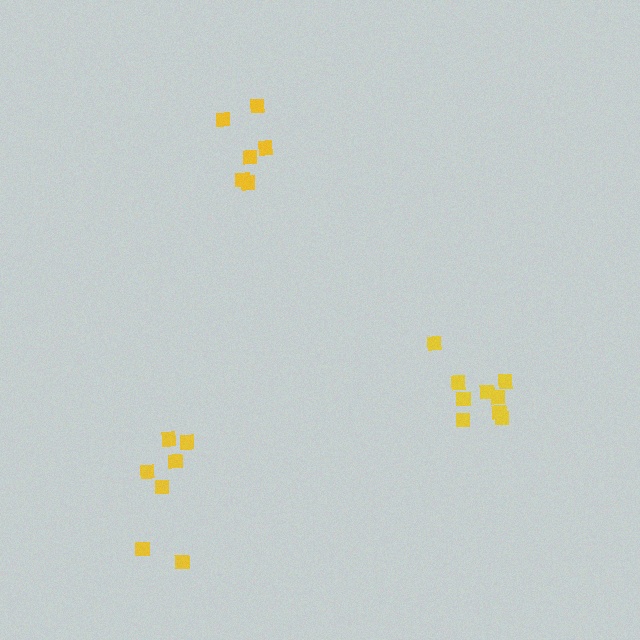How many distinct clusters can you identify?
There are 3 distinct clusters.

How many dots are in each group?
Group 1: 9 dots, Group 2: 7 dots, Group 3: 6 dots (22 total).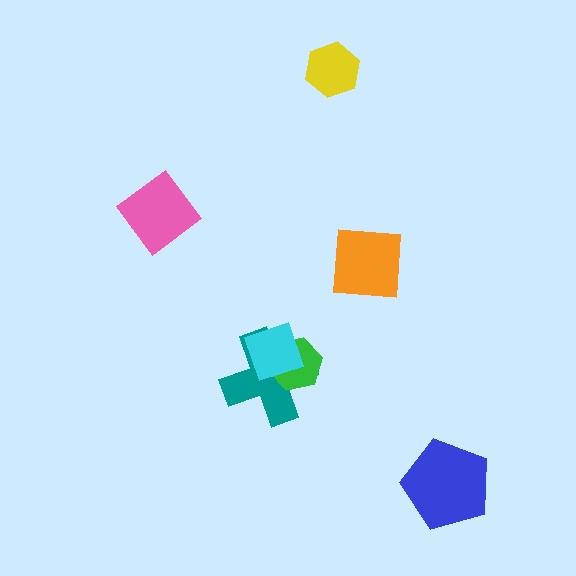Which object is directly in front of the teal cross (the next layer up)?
The green hexagon is directly in front of the teal cross.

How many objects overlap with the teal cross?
2 objects overlap with the teal cross.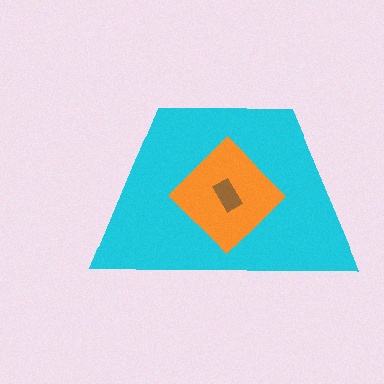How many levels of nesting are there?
3.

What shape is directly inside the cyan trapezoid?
The orange diamond.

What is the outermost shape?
The cyan trapezoid.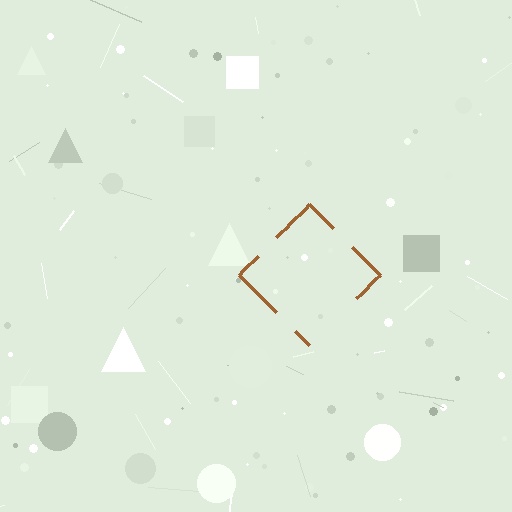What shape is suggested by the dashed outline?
The dashed outline suggests a diamond.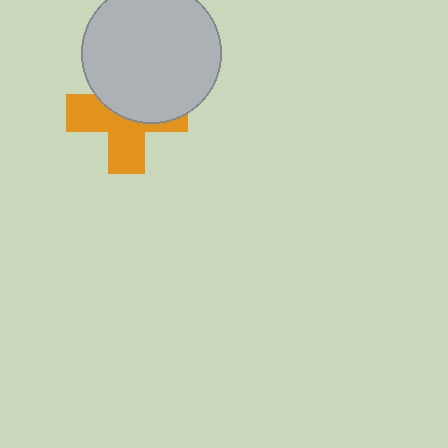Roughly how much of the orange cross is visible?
About half of it is visible (roughly 51%).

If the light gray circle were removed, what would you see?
You would see the complete orange cross.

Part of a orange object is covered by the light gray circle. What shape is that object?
It is a cross.